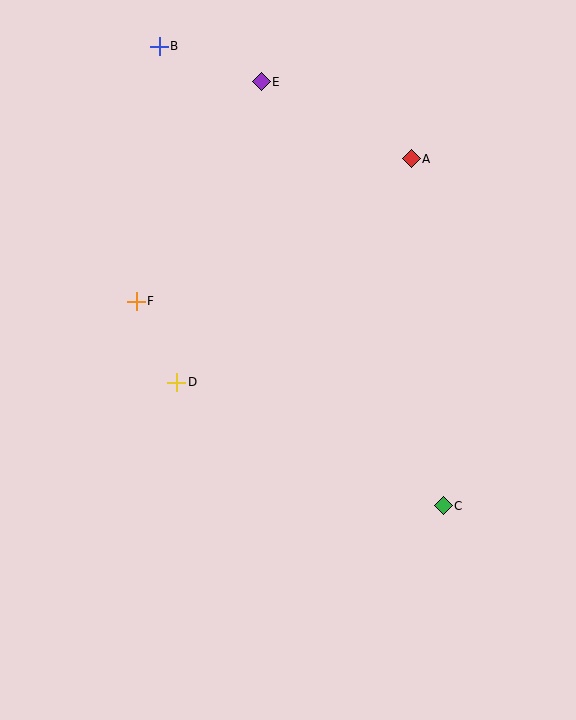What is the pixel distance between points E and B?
The distance between E and B is 108 pixels.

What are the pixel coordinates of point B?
Point B is at (159, 46).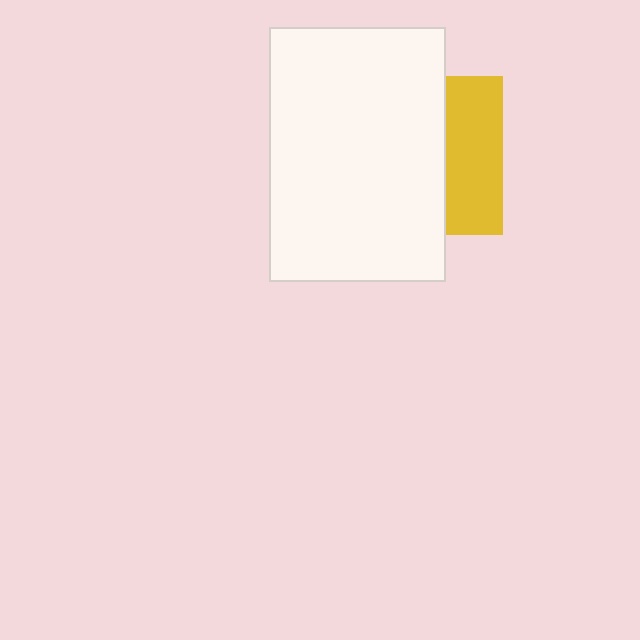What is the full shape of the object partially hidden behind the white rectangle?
The partially hidden object is a yellow square.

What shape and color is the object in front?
The object in front is a white rectangle.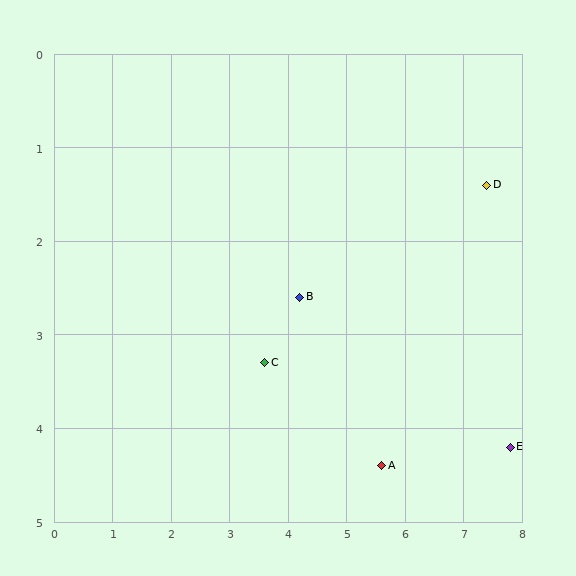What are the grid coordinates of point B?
Point B is at approximately (4.2, 2.6).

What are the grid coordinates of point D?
Point D is at approximately (7.4, 1.4).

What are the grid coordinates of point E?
Point E is at approximately (7.8, 4.2).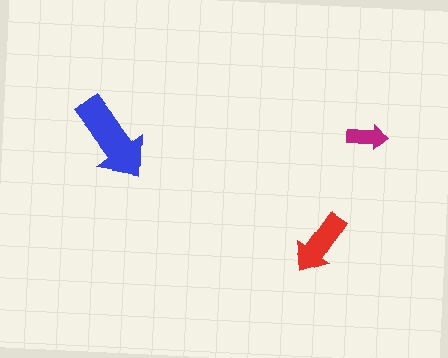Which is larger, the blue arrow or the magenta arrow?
The blue one.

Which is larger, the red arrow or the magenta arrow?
The red one.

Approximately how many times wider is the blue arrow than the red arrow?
About 1.5 times wider.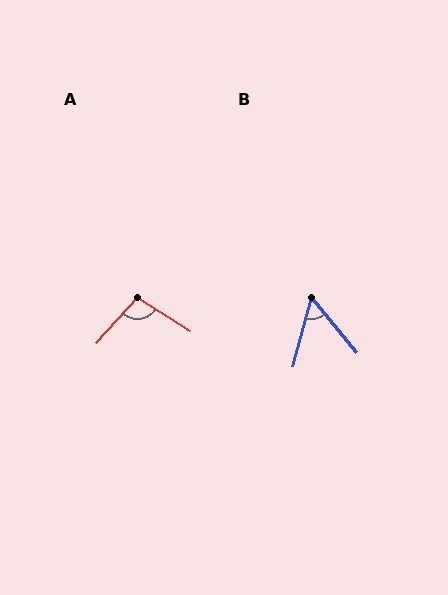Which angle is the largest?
A, at approximately 100 degrees.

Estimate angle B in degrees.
Approximately 55 degrees.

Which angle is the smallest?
B, at approximately 55 degrees.